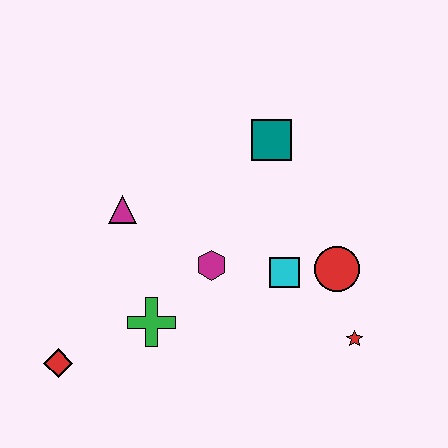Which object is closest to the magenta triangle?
The magenta hexagon is closest to the magenta triangle.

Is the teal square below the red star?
No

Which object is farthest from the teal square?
The red diamond is farthest from the teal square.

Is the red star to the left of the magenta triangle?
No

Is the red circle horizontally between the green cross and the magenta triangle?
No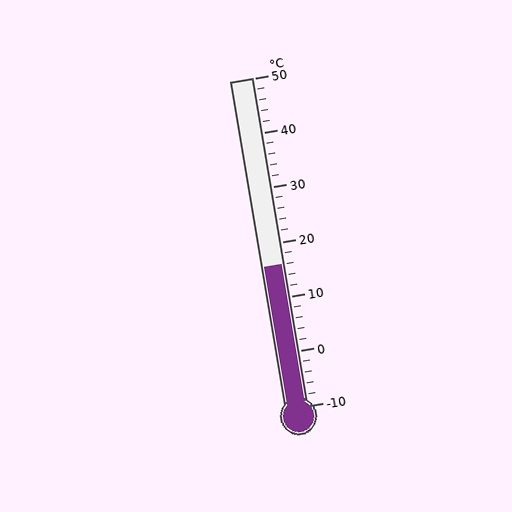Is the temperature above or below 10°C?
The temperature is above 10°C.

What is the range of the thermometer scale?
The thermometer scale ranges from -10°C to 50°C.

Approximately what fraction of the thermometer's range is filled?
The thermometer is filled to approximately 45% of its range.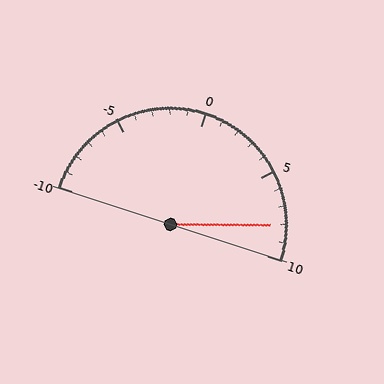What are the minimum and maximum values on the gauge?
The gauge ranges from -10 to 10.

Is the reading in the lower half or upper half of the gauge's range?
The reading is in the upper half of the range (-10 to 10).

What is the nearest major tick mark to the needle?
The nearest major tick mark is 10.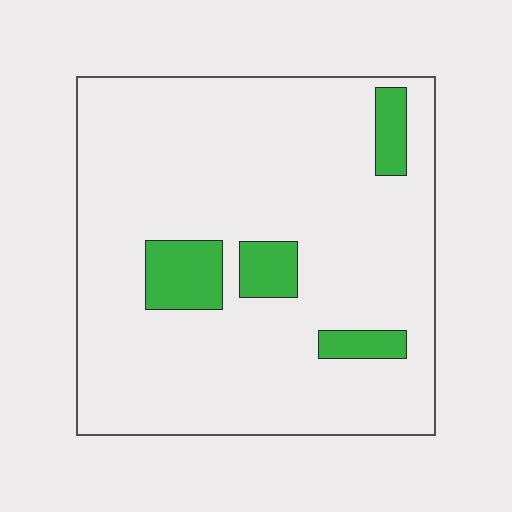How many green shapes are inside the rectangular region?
4.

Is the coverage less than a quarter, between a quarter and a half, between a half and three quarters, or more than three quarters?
Less than a quarter.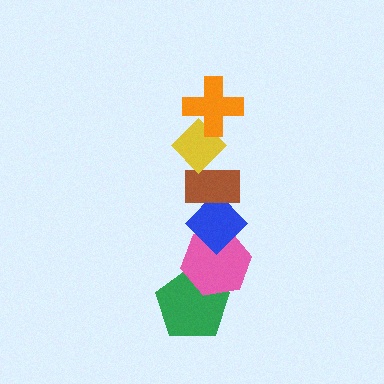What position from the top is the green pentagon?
The green pentagon is 6th from the top.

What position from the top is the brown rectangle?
The brown rectangle is 3rd from the top.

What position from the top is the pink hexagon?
The pink hexagon is 5th from the top.